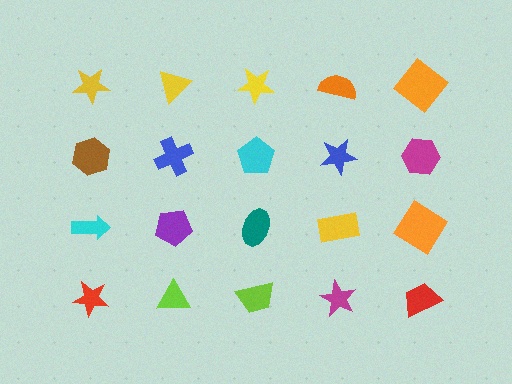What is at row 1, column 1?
A yellow star.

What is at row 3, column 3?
A teal ellipse.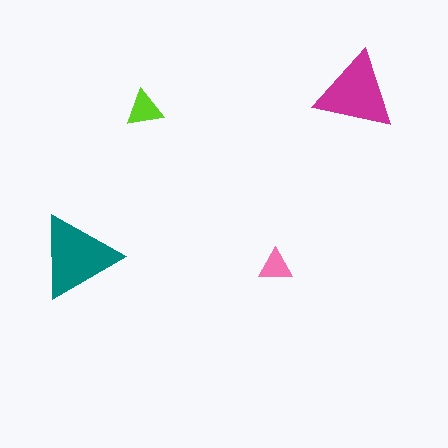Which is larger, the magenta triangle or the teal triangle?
The teal one.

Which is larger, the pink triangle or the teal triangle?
The teal one.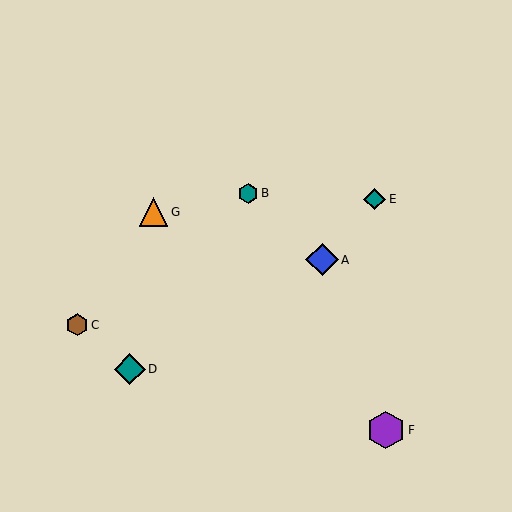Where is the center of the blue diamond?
The center of the blue diamond is at (322, 260).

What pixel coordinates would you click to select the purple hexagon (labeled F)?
Click at (386, 430) to select the purple hexagon F.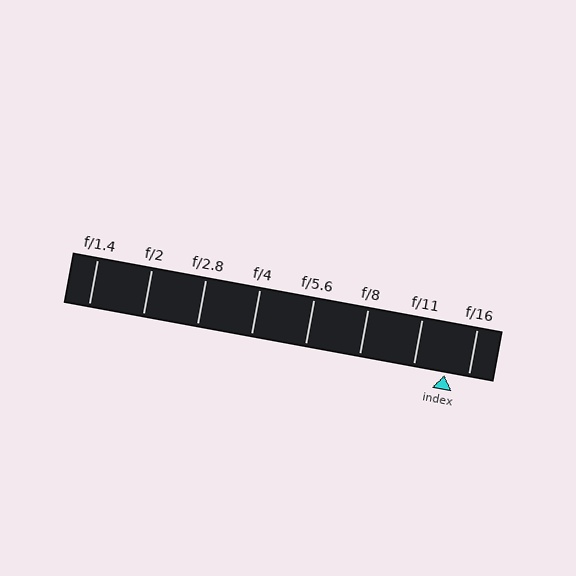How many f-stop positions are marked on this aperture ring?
There are 8 f-stop positions marked.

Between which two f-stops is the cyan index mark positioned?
The index mark is between f/11 and f/16.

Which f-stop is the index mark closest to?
The index mark is closest to f/16.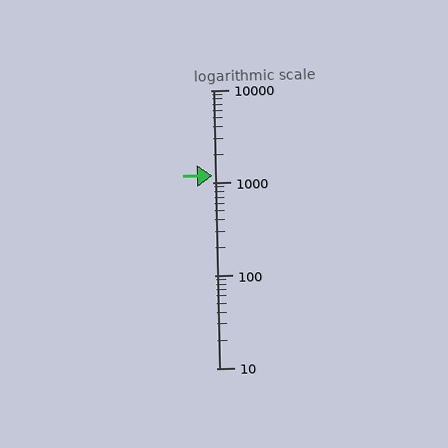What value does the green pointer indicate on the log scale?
The pointer indicates approximately 1200.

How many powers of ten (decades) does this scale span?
The scale spans 3 decades, from 10 to 10000.